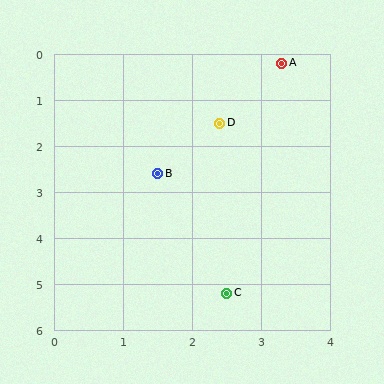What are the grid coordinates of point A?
Point A is at approximately (3.3, 0.2).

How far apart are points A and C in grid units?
Points A and C are about 5.1 grid units apart.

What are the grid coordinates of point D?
Point D is at approximately (2.4, 1.5).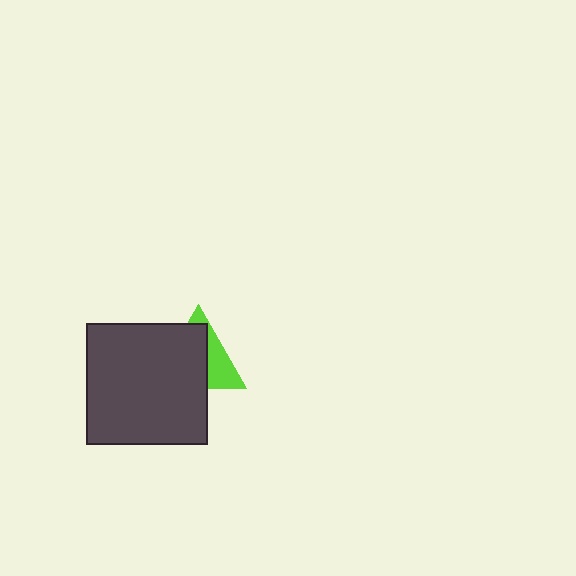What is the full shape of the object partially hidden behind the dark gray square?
The partially hidden object is a lime triangle.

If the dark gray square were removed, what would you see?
You would see the complete lime triangle.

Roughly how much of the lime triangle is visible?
A small part of it is visible (roughly 38%).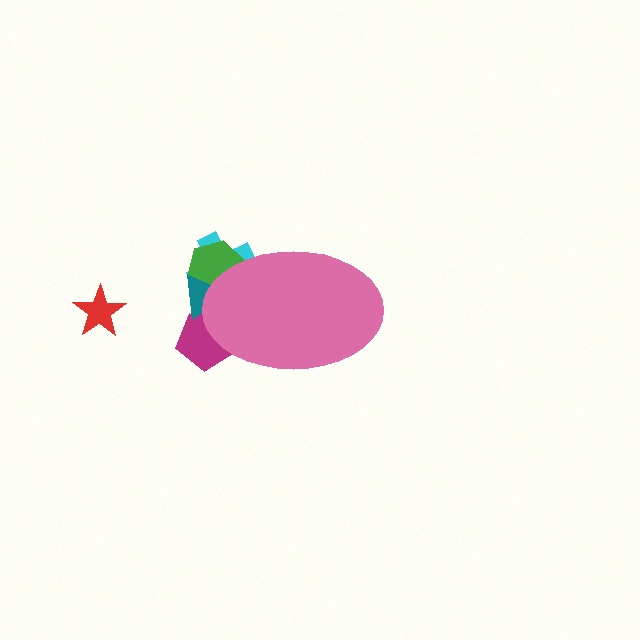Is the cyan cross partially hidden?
Yes, the cyan cross is partially hidden behind the pink ellipse.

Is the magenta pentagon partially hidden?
Yes, the magenta pentagon is partially hidden behind the pink ellipse.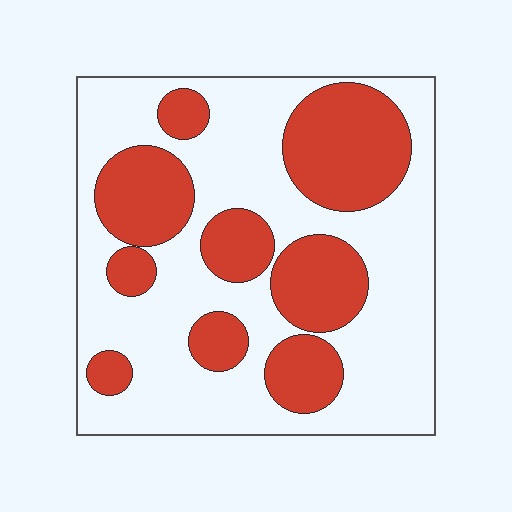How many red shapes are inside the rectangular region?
9.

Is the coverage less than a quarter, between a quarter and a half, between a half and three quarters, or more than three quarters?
Between a quarter and a half.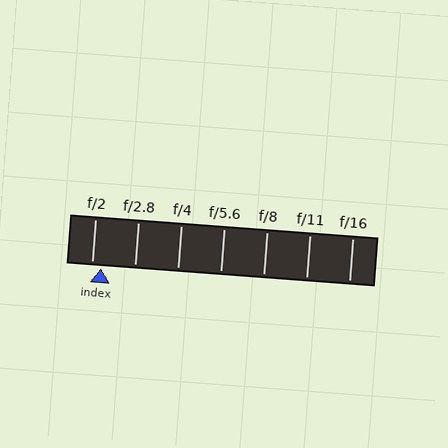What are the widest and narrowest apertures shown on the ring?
The widest aperture shown is f/2 and the narrowest is f/16.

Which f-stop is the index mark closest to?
The index mark is closest to f/2.